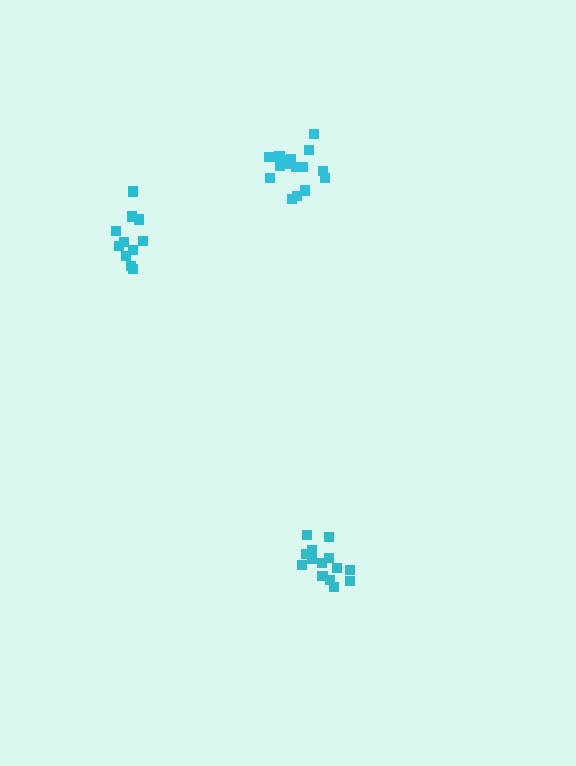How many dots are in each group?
Group 1: 14 dots, Group 2: 11 dots, Group 3: 16 dots (41 total).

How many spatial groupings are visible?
There are 3 spatial groupings.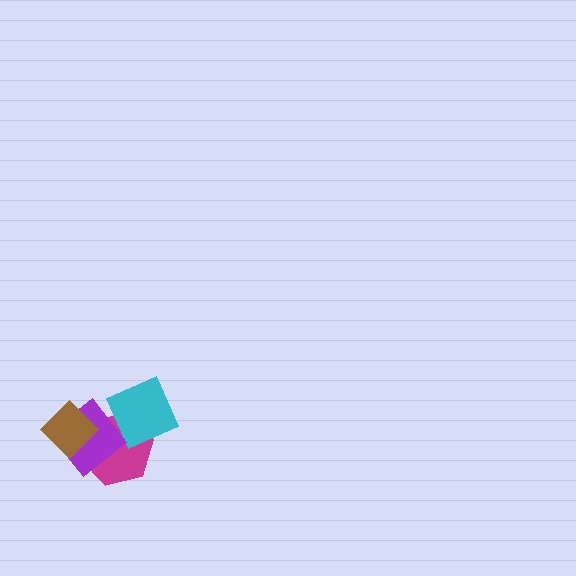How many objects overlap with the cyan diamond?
1 object overlaps with the cyan diamond.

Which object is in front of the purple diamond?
The brown diamond is in front of the purple diamond.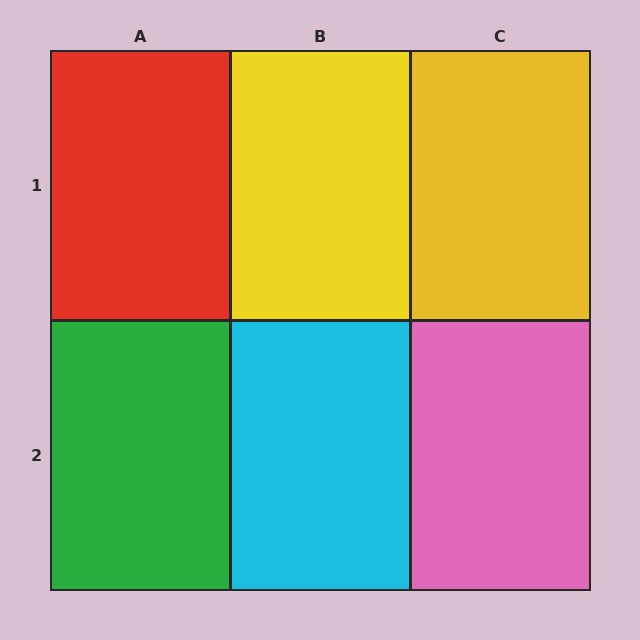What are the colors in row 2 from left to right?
Green, cyan, pink.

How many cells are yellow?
2 cells are yellow.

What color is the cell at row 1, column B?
Yellow.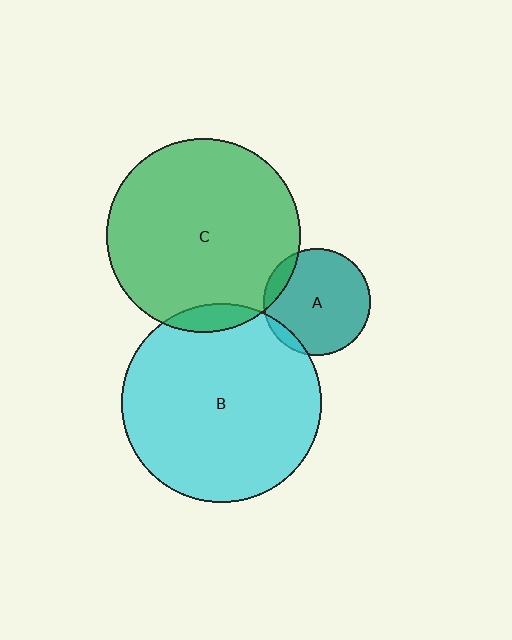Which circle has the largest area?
Circle B (cyan).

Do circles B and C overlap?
Yes.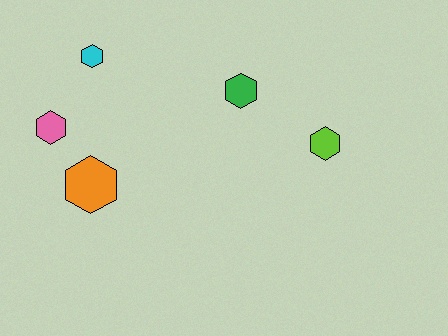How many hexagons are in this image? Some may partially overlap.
There are 5 hexagons.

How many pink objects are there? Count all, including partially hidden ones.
There is 1 pink object.